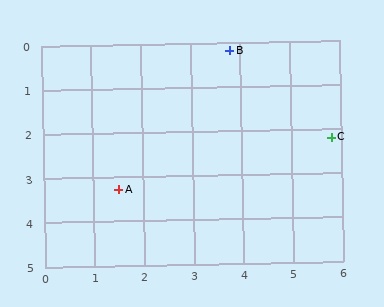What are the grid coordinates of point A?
Point A is at approximately (1.5, 3.3).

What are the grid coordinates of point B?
Point B is at approximately (3.8, 0.2).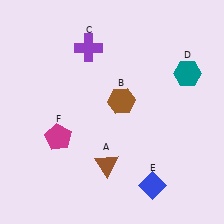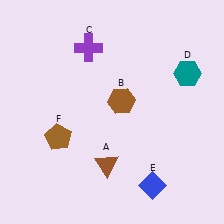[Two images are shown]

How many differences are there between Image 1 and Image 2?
There is 1 difference between the two images.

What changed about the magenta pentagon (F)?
In Image 1, F is magenta. In Image 2, it changed to brown.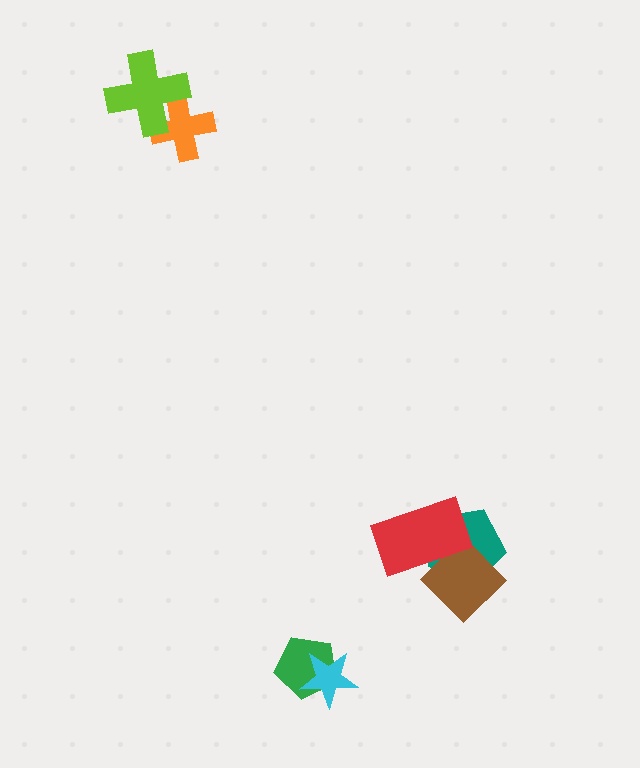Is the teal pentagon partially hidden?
Yes, it is partially covered by another shape.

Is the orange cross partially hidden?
Yes, it is partially covered by another shape.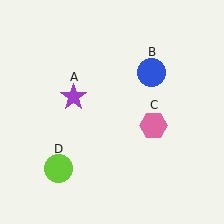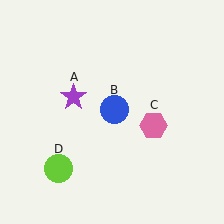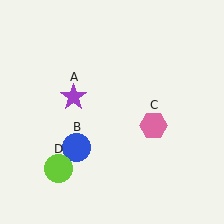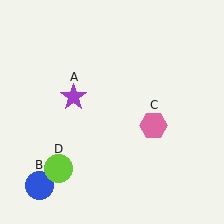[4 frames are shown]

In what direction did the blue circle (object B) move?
The blue circle (object B) moved down and to the left.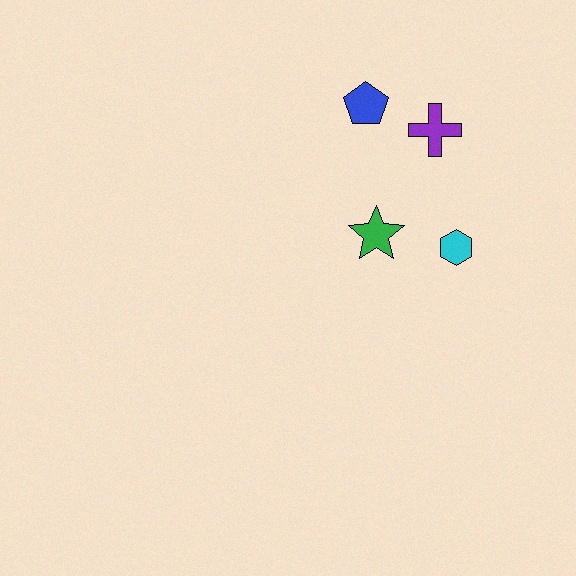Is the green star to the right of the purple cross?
No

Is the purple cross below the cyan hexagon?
No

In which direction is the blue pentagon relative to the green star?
The blue pentagon is above the green star.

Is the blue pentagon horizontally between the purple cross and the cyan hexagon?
No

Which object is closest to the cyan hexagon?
The green star is closest to the cyan hexagon.